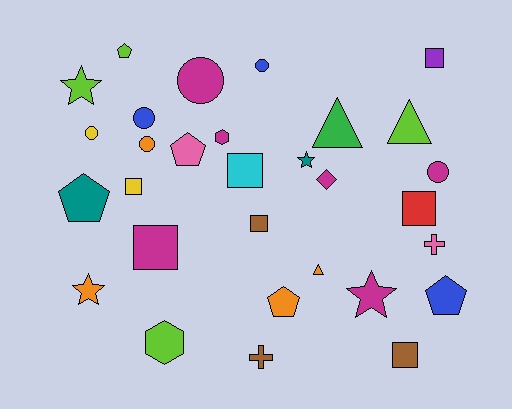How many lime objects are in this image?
There are 4 lime objects.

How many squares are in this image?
There are 7 squares.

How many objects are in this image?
There are 30 objects.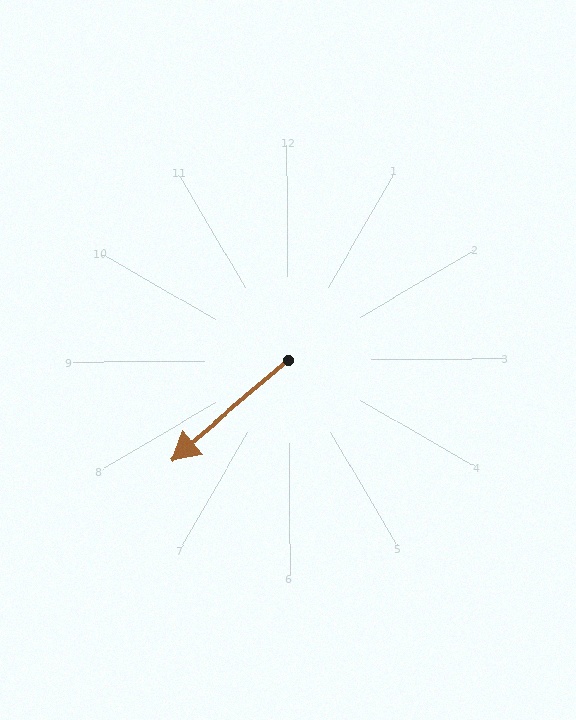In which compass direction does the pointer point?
Southwest.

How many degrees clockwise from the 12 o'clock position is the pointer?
Approximately 230 degrees.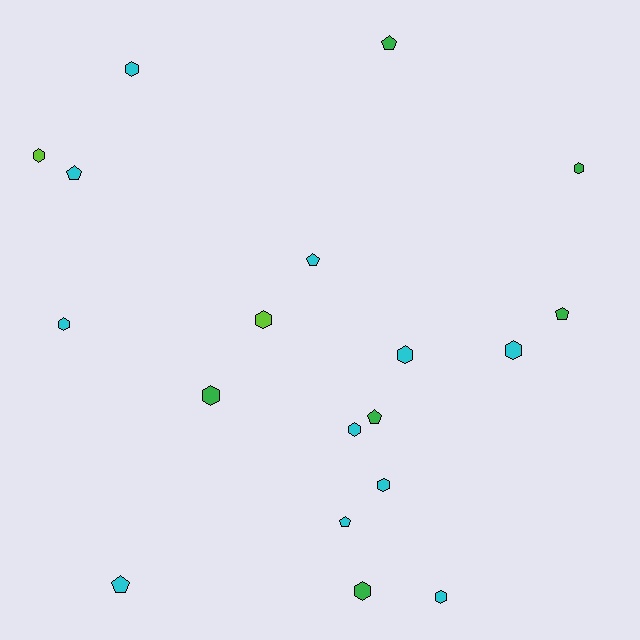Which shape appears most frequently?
Hexagon, with 12 objects.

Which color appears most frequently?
Cyan, with 11 objects.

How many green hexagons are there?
There are 3 green hexagons.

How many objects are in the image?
There are 19 objects.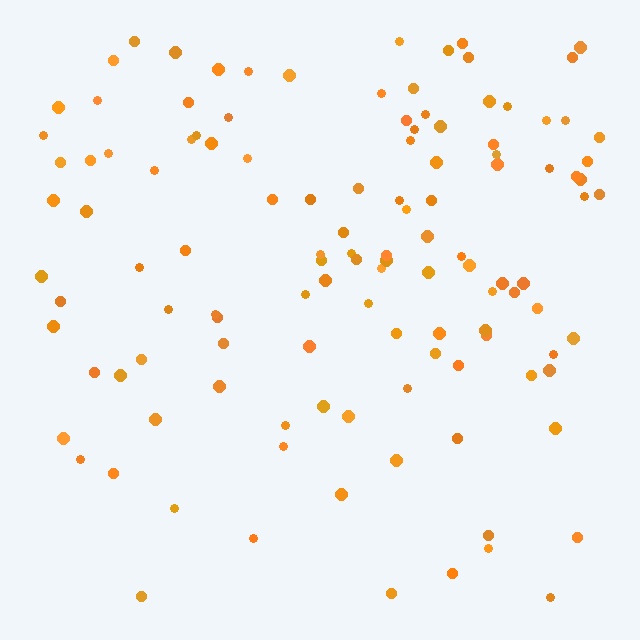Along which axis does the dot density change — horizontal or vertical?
Vertical.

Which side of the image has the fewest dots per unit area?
The bottom.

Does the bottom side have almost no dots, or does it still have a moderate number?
Still a moderate number, just noticeably fewer than the top.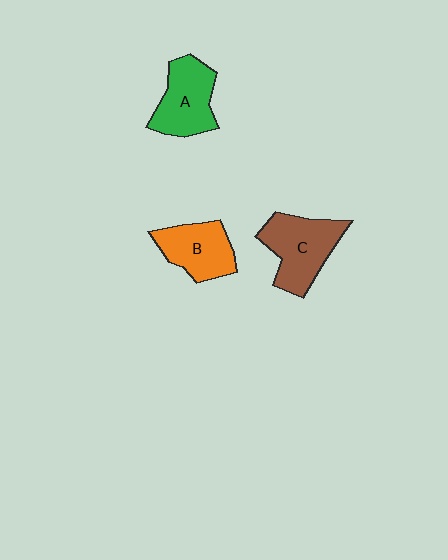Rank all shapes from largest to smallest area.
From largest to smallest: C (brown), A (green), B (orange).